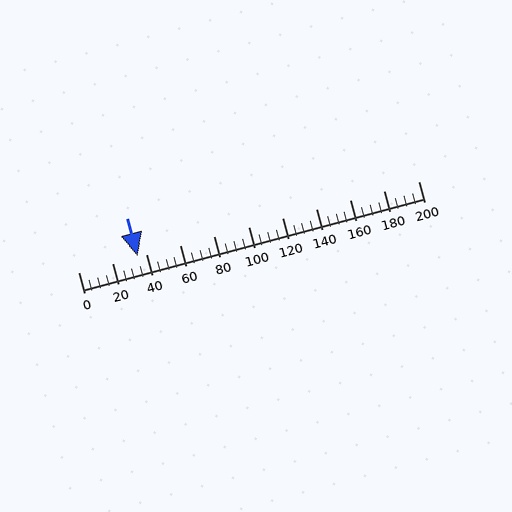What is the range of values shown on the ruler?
The ruler shows values from 0 to 200.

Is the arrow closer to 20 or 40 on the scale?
The arrow is closer to 40.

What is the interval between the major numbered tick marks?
The major tick marks are spaced 20 units apart.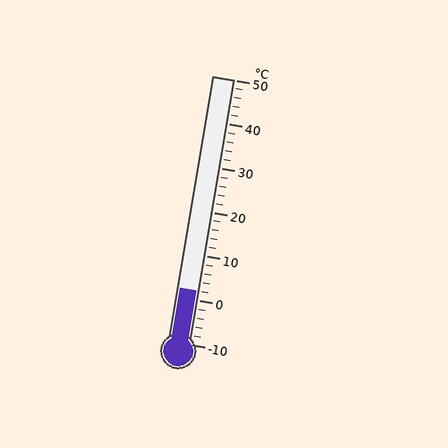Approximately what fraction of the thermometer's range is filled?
The thermometer is filled to approximately 20% of its range.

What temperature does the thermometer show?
The thermometer shows approximately 2°C.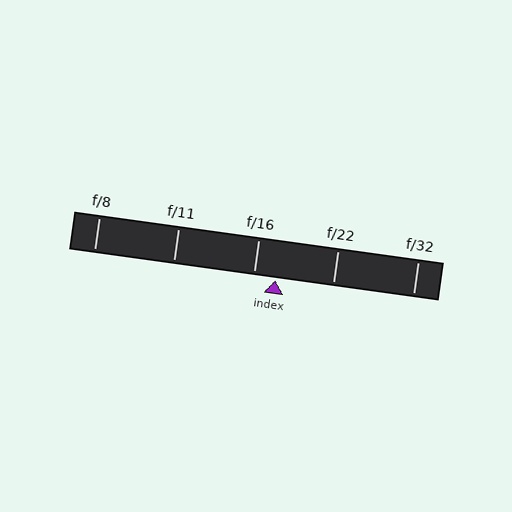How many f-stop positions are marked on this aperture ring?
There are 5 f-stop positions marked.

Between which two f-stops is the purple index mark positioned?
The index mark is between f/16 and f/22.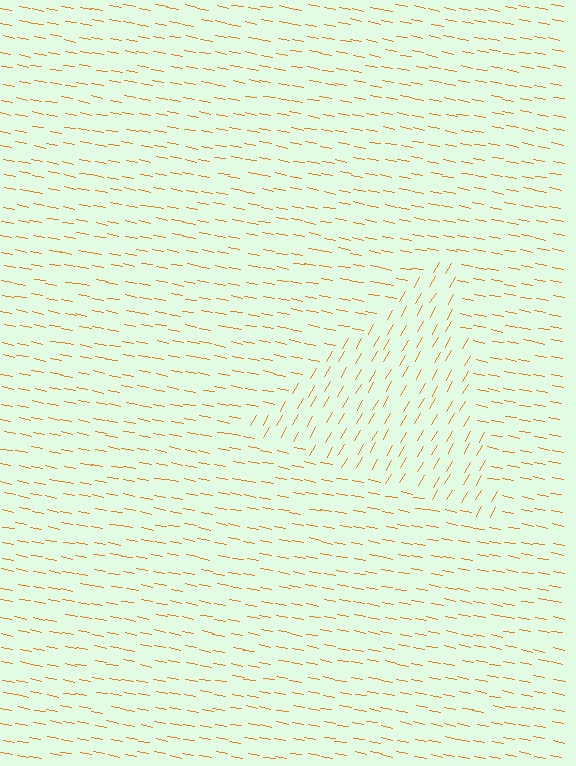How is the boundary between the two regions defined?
The boundary is defined purely by a change in line orientation (approximately 71 degrees difference). All lines are the same color and thickness.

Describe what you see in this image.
The image is filled with small orange line segments. A triangle region in the image has lines oriented differently from the surrounding lines, creating a visible texture boundary.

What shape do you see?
I see a triangle.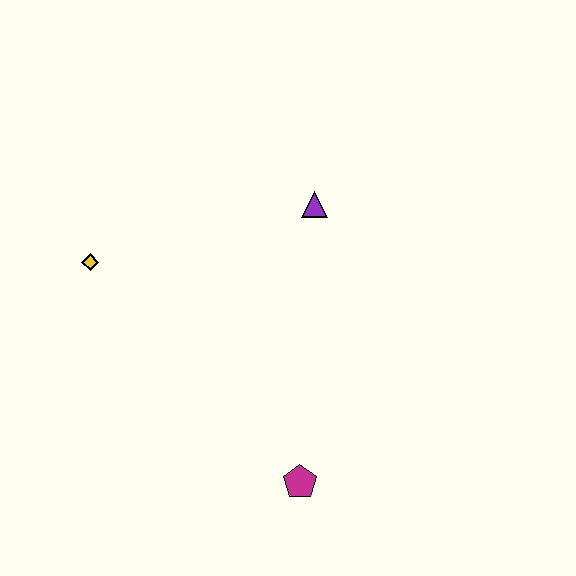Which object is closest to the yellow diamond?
The purple triangle is closest to the yellow diamond.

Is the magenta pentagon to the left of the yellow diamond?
No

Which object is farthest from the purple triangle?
The magenta pentagon is farthest from the purple triangle.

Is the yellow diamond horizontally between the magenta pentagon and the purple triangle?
No